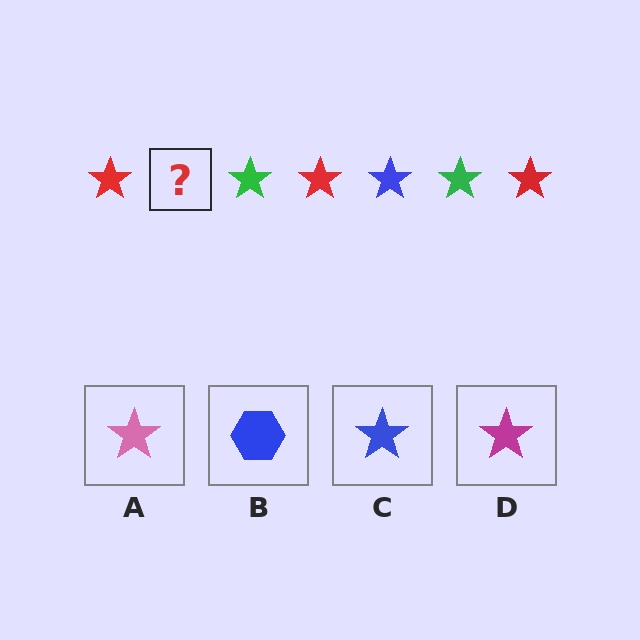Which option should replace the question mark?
Option C.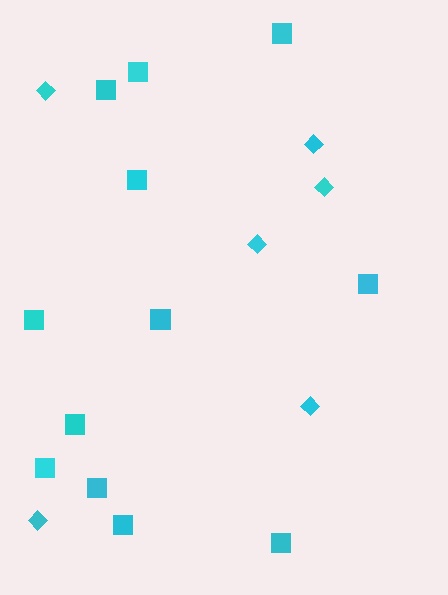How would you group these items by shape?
There are 2 groups: one group of squares (12) and one group of diamonds (6).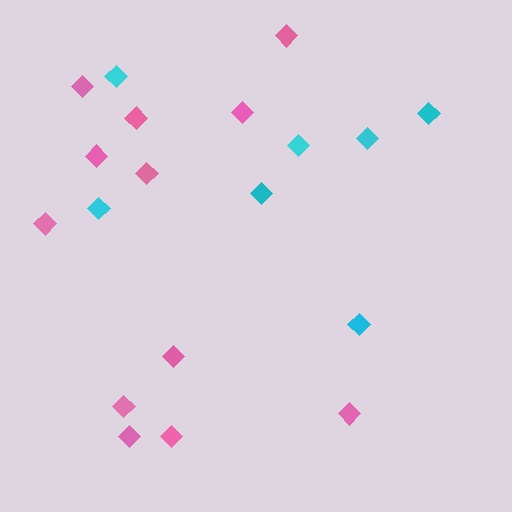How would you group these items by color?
There are 2 groups: one group of pink diamonds (12) and one group of cyan diamonds (7).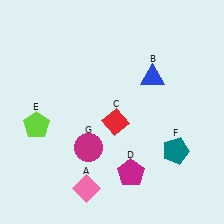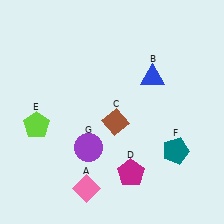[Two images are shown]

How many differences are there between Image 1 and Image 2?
There are 2 differences between the two images.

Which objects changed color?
C changed from red to brown. G changed from magenta to purple.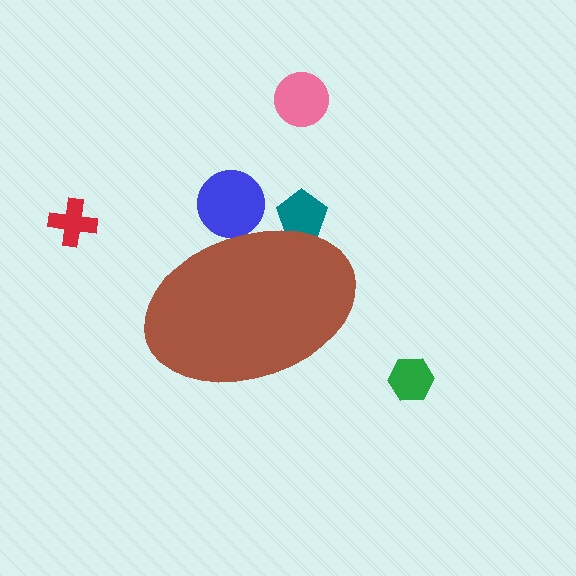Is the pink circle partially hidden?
No, the pink circle is fully visible.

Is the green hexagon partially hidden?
No, the green hexagon is fully visible.